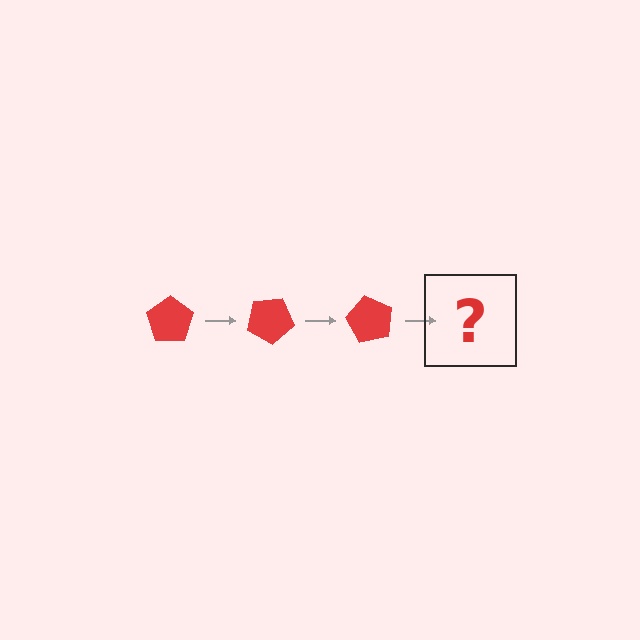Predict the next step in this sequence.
The next step is a red pentagon rotated 90 degrees.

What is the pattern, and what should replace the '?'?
The pattern is that the pentagon rotates 30 degrees each step. The '?' should be a red pentagon rotated 90 degrees.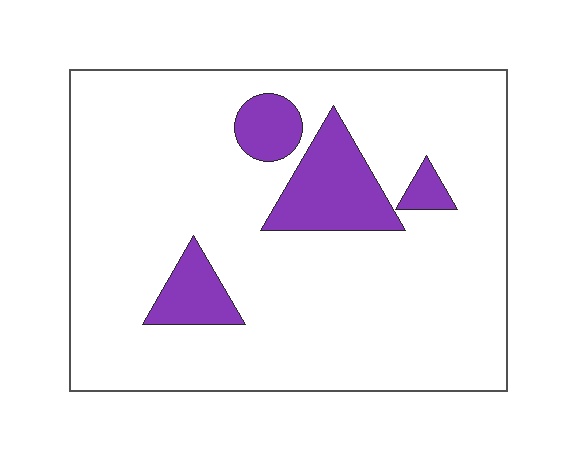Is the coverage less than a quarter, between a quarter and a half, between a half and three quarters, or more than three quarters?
Less than a quarter.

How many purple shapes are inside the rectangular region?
4.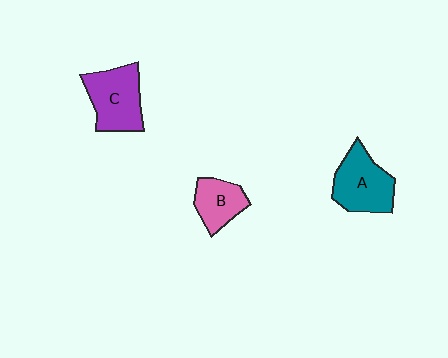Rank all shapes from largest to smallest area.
From largest to smallest: C (purple), A (teal), B (pink).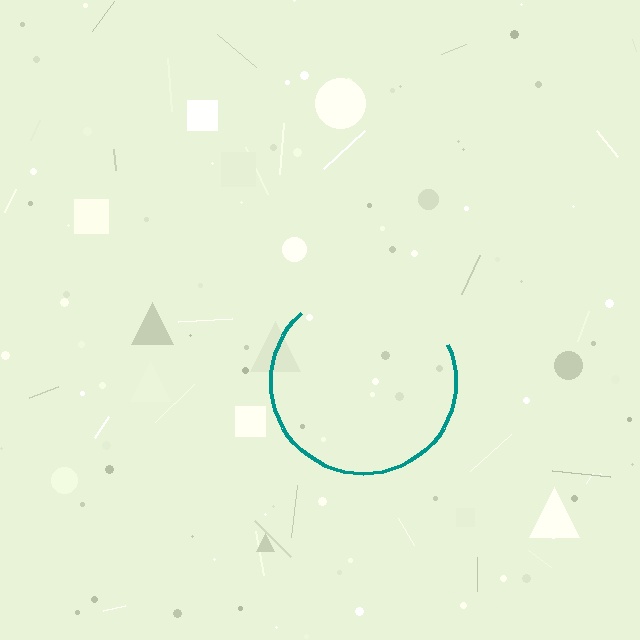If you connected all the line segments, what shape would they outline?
They would outline a circle.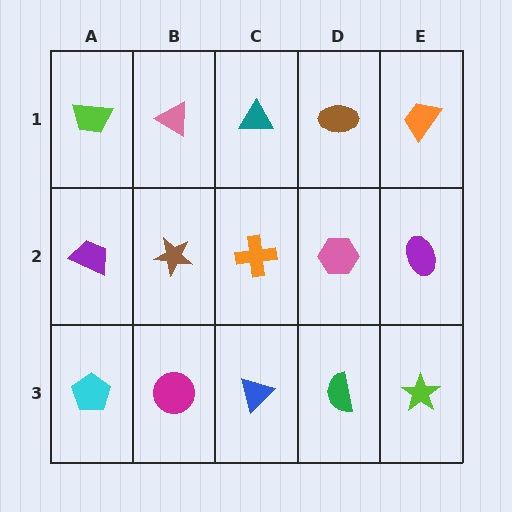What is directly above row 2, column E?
An orange trapezoid.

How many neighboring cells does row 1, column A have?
2.